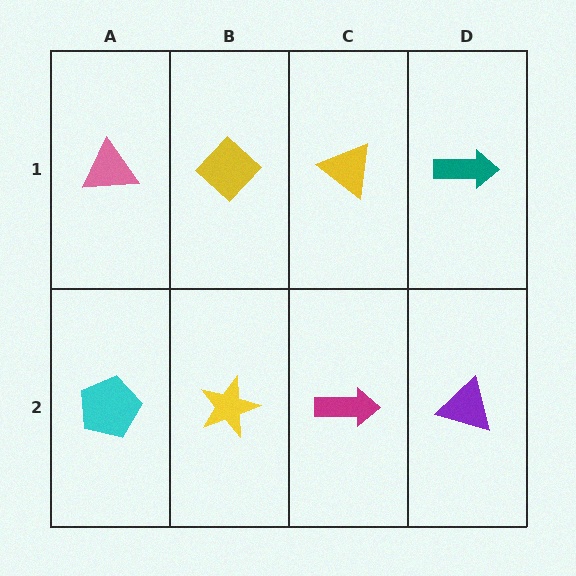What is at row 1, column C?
A yellow triangle.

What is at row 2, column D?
A purple triangle.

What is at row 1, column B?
A yellow diamond.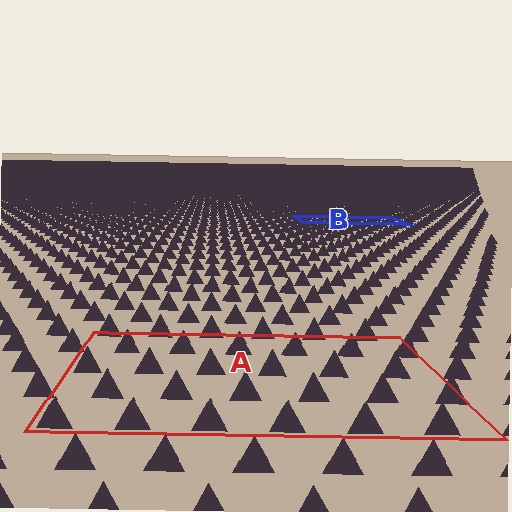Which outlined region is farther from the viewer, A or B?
Region B is farther from the viewer — the texture elements inside it appear smaller and more densely packed.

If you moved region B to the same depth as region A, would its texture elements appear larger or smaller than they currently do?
They would appear larger. At a closer depth, the same texture elements are projected at a bigger on-screen size.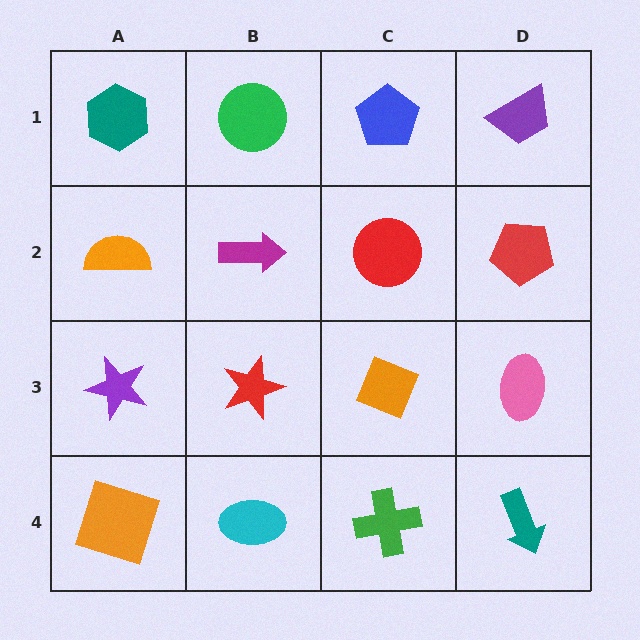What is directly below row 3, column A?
An orange square.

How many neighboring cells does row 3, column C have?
4.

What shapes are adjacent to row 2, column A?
A teal hexagon (row 1, column A), a purple star (row 3, column A), a magenta arrow (row 2, column B).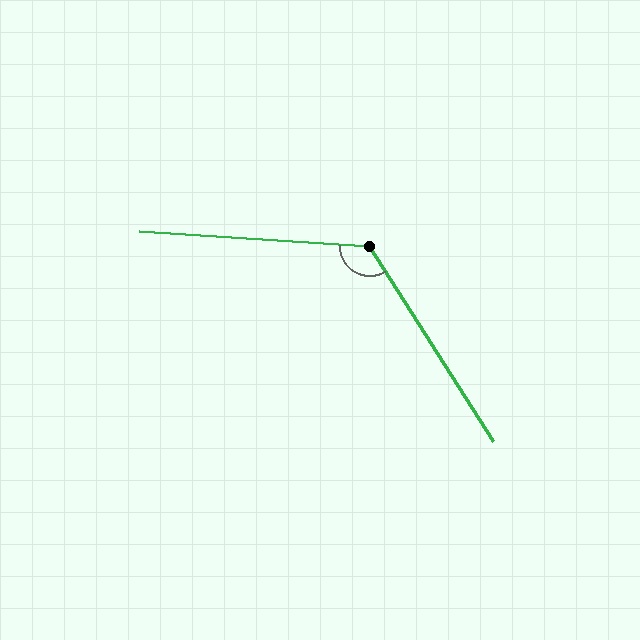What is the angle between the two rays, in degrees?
Approximately 126 degrees.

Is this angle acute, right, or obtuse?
It is obtuse.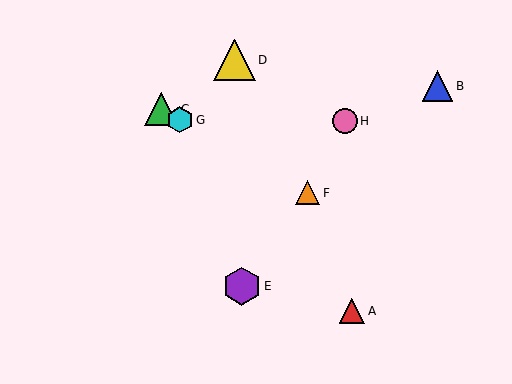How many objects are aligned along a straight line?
3 objects (C, F, G) are aligned along a straight line.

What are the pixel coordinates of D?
Object D is at (234, 60).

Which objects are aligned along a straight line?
Objects C, F, G are aligned along a straight line.